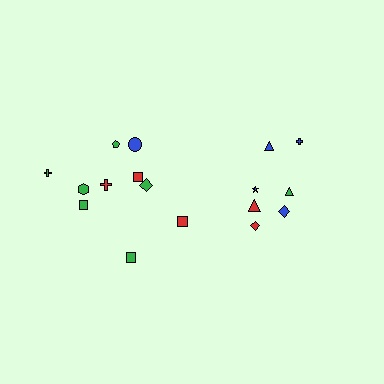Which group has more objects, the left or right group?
The left group.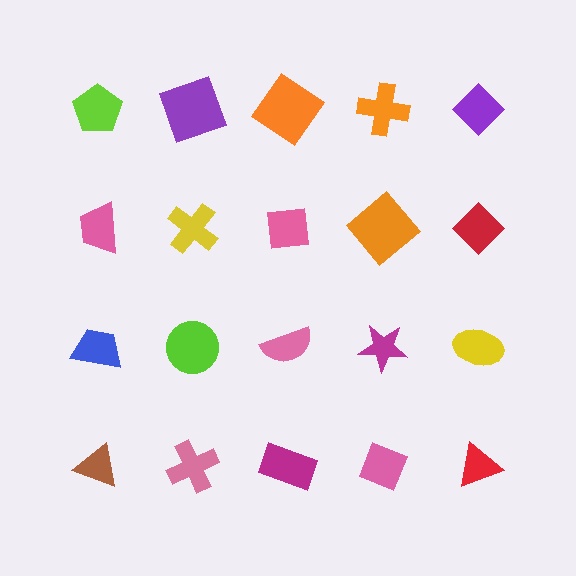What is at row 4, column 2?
A pink cross.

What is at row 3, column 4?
A magenta star.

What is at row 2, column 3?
A pink square.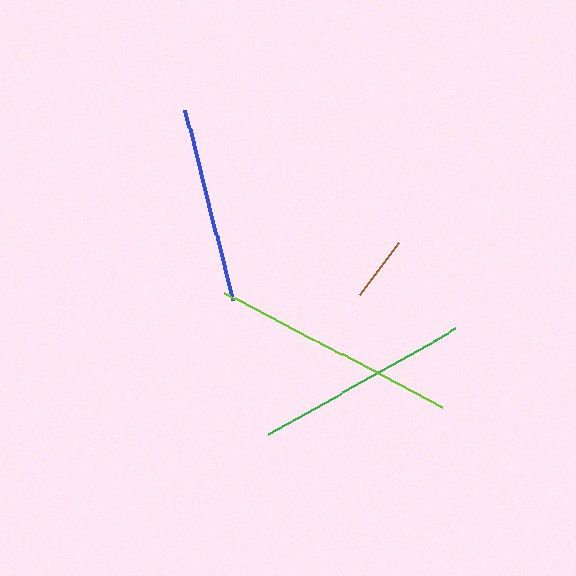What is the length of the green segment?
The green segment is approximately 215 pixels long.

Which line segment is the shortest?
The brown line is the shortest at approximately 65 pixels.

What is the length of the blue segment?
The blue segment is approximately 196 pixels long.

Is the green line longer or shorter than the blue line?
The green line is longer than the blue line.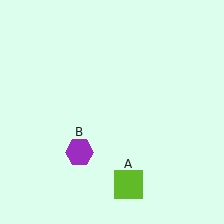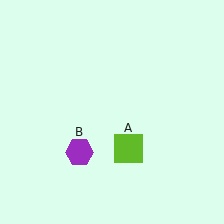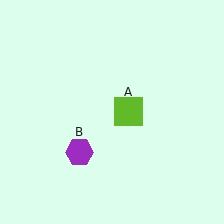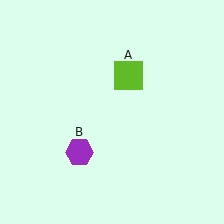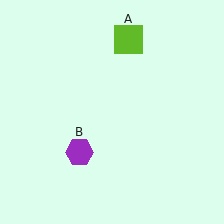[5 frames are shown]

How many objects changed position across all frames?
1 object changed position: lime square (object A).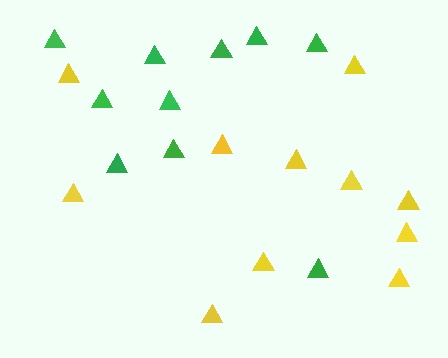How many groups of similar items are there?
There are 2 groups: one group of yellow triangles (11) and one group of green triangles (10).